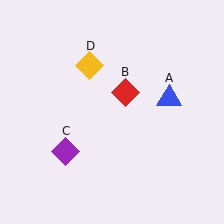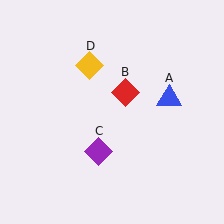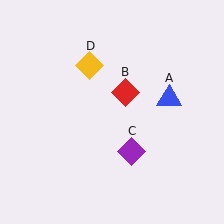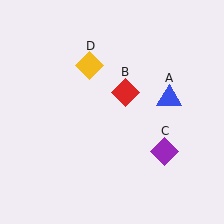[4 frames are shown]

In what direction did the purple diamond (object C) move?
The purple diamond (object C) moved right.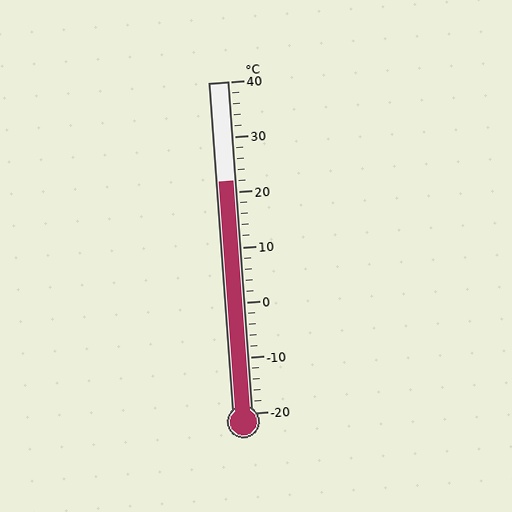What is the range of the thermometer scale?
The thermometer scale ranges from -20°C to 40°C.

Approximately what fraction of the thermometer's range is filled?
The thermometer is filled to approximately 70% of its range.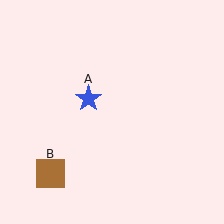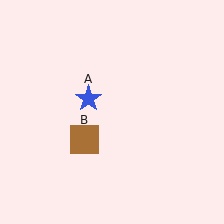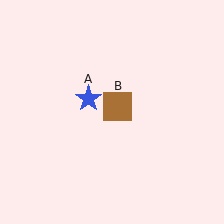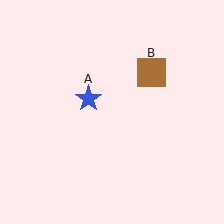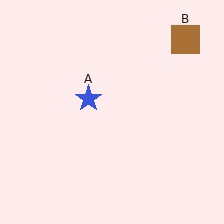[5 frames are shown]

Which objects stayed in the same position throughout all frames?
Blue star (object A) remained stationary.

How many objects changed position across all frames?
1 object changed position: brown square (object B).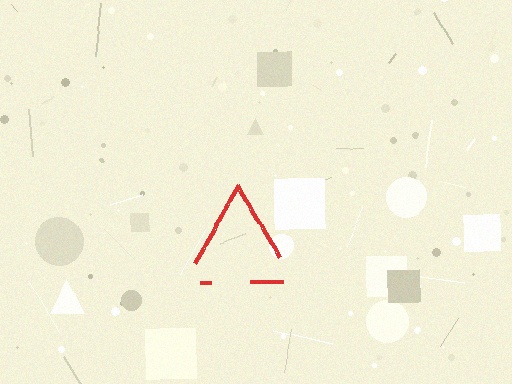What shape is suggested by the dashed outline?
The dashed outline suggests a triangle.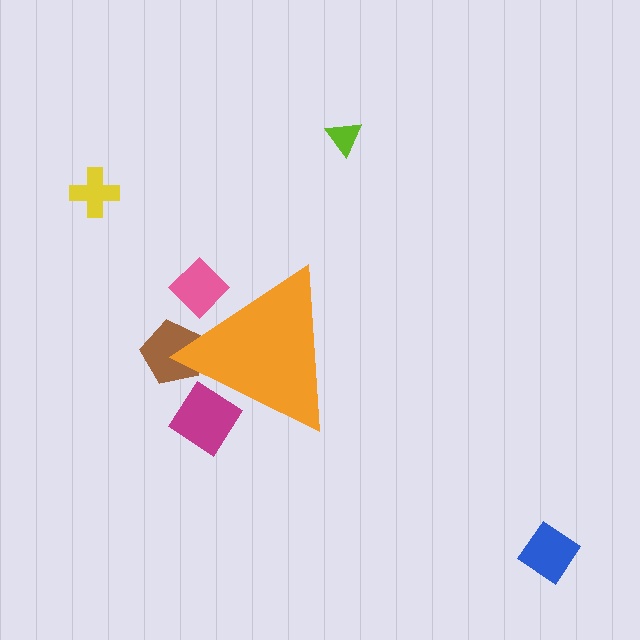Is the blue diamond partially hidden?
No, the blue diamond is fully visible.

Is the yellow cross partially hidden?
No, the yellow cross is fully visible.